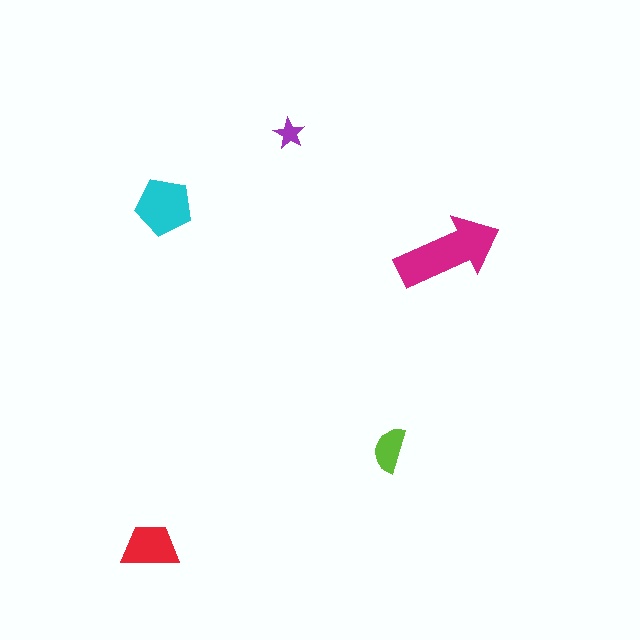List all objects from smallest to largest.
The purple star, the lime semicircle, the red trapezoid, the cyan pentagon, the magenta arrow.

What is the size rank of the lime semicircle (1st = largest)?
4th.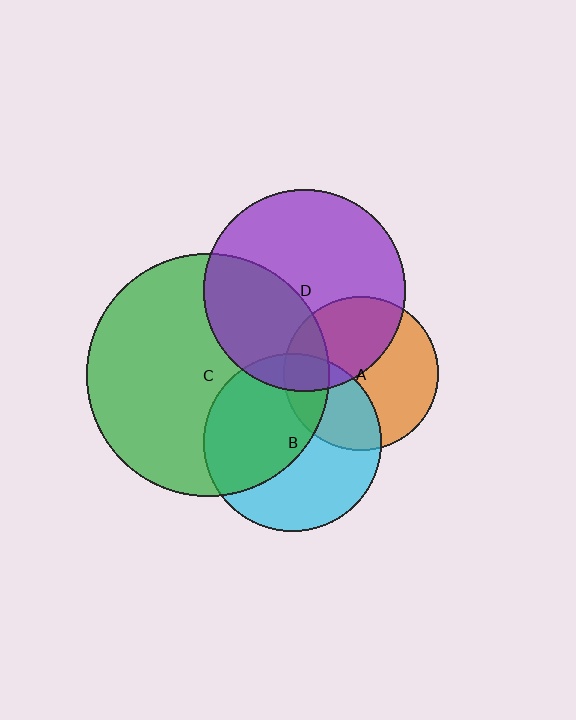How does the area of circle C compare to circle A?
Approximately 2.5 times.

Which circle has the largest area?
Circle C (green).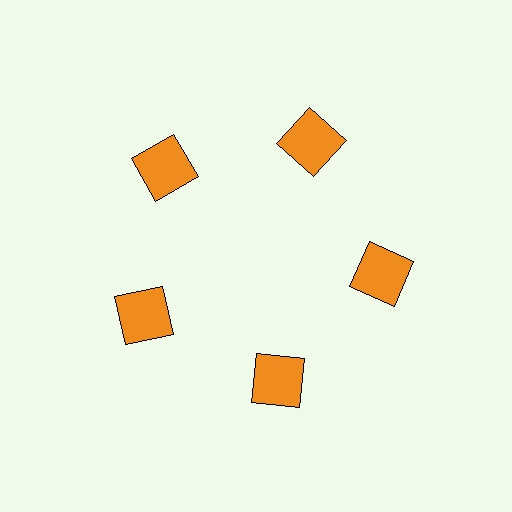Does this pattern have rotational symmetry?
Yes, this pattern has 5-fold rotational symmetry. It looks the same after rotating 72 degrees around the center.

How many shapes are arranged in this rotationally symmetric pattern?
There are 5 shapes, arranged in 5 groups of 1.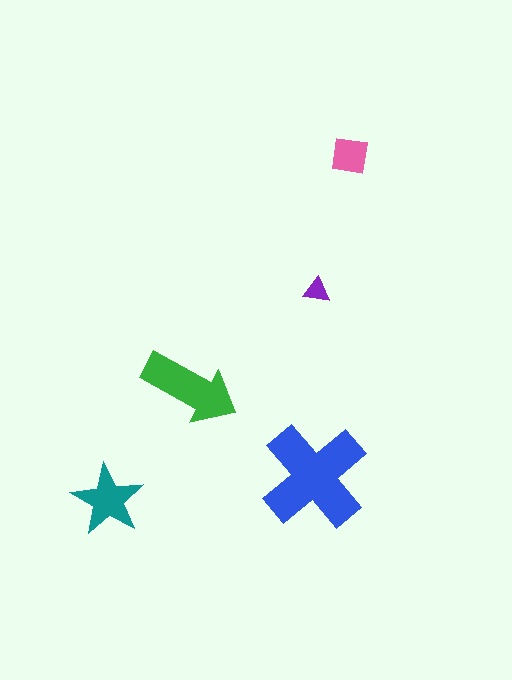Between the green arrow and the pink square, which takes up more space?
The green arrow.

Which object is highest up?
The pink square is topmost.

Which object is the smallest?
The purple triangle.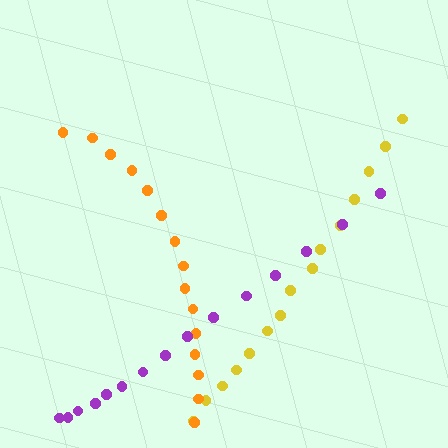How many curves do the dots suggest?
There are 3 distinct paths.